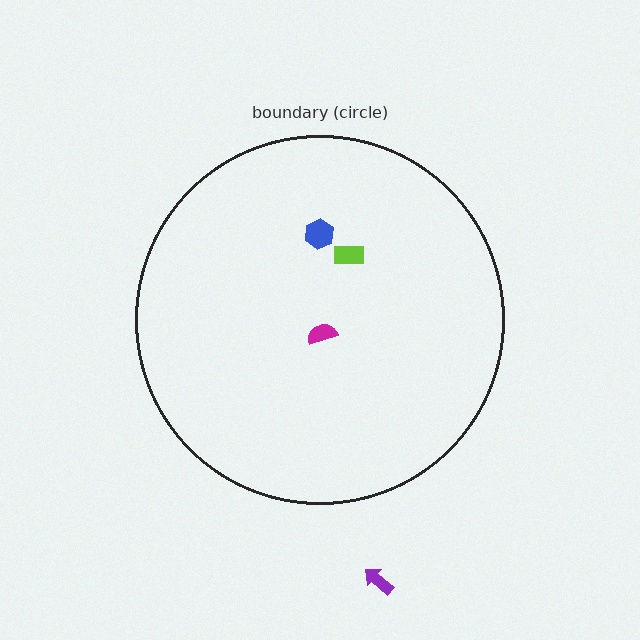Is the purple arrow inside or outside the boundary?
Outside.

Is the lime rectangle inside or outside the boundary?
Inside.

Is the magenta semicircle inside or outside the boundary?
Inside.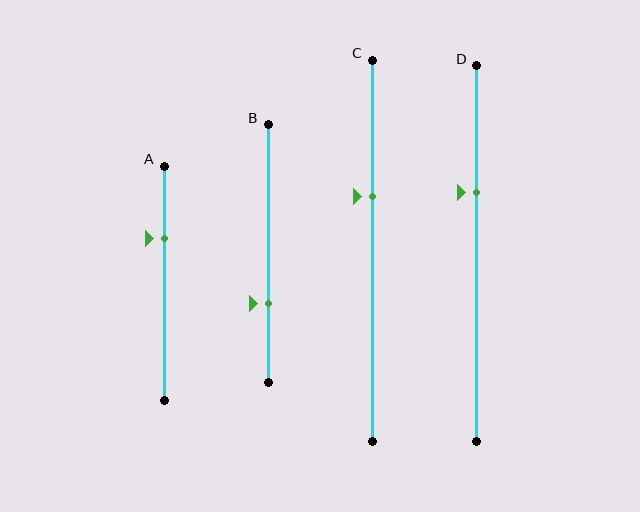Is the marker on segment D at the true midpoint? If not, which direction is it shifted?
No, the marker on segment D is shifted upward by about 16% of the segment length.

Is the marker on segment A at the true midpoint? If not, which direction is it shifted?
No, the marker on segment A is shifted upward by about 19% of the segment length.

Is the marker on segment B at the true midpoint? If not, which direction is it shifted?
No, the marker on segment B is shifted downward by about 19% of the segment length.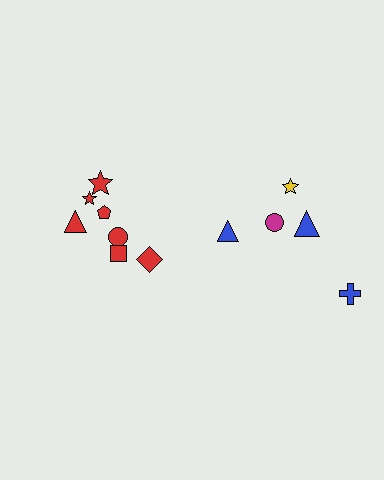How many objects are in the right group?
There are 5 objects.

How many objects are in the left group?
There are 7 objects.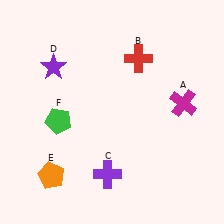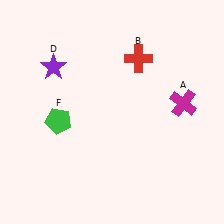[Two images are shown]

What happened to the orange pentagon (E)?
The orange pentagon (E) was removed in Image 2. It was in the bottom-left area of Image 1.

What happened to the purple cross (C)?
The purple cross (C) was removed in Image 2. It was in the bottom-left area of Image 1.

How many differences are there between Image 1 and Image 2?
There are 2 differences between the two images.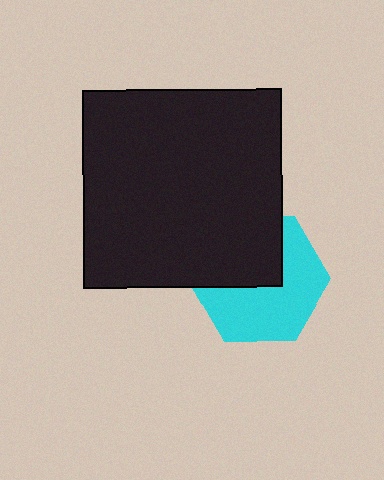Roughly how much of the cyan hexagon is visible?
About half of it is visible (roughly 58%).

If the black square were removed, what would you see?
You would see the complete cyan hexagon.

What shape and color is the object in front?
The object in front is a black square.